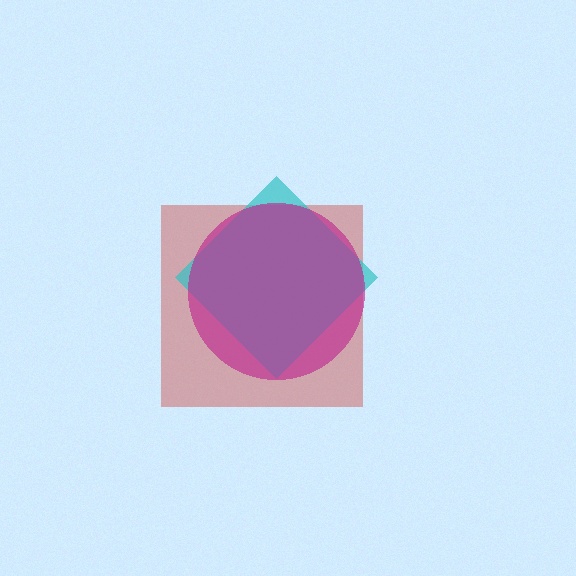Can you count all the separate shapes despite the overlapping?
Yes, there are 3 separate shapes.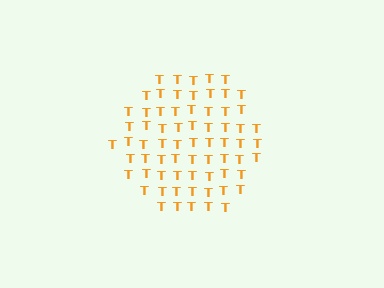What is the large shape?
The large shape is a hexagon.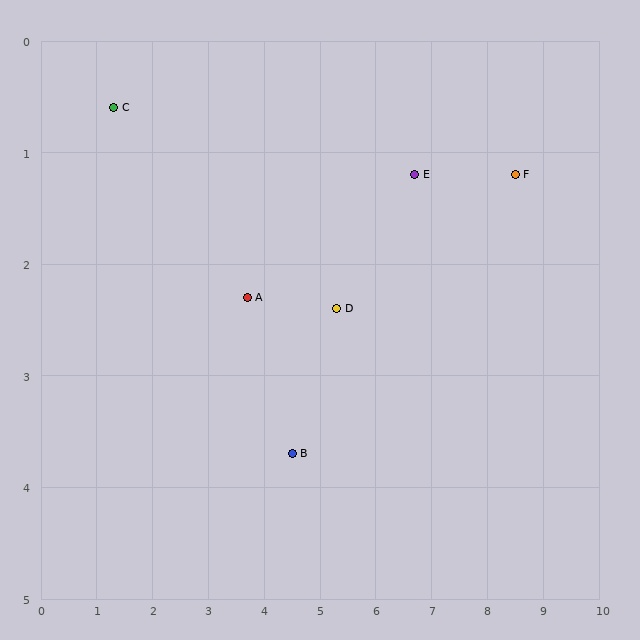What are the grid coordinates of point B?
Point B is at approximately (4.5, 3.7).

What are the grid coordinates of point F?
Point F is at approximately (8.5, 1.2).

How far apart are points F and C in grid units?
Points F and C are about 7.2 grid units apart.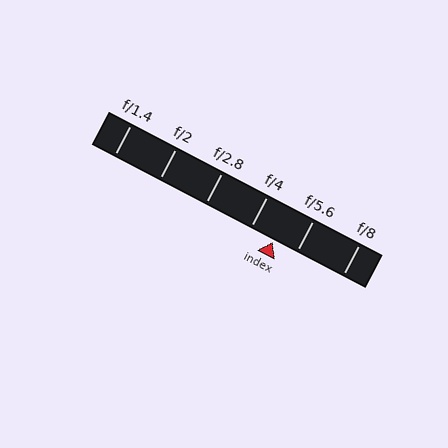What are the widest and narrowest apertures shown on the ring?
The widest aperture shown is f/1.4 and the narrowest is f/8.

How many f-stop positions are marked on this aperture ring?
There are 6 f-stop positions marked.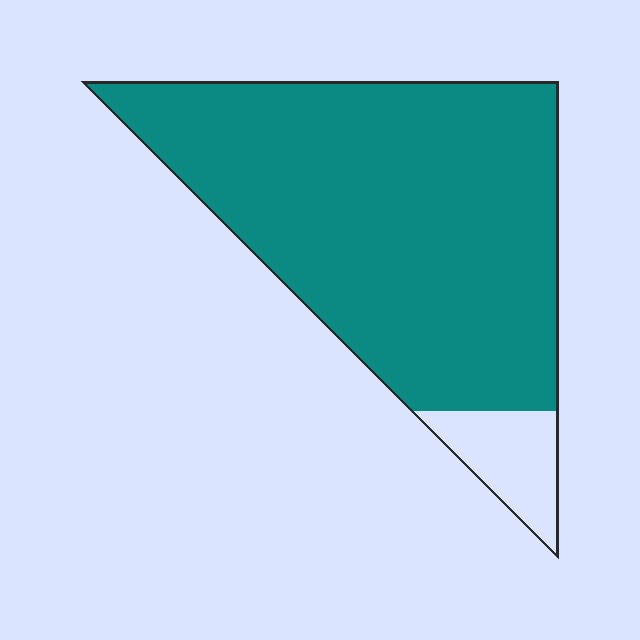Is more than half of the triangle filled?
Yes.